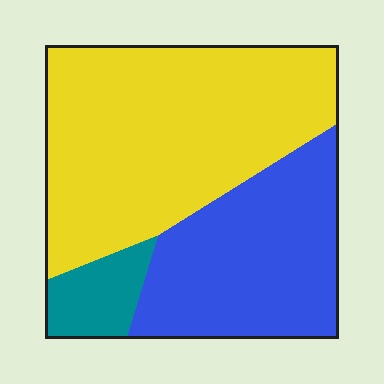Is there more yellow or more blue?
Yellow.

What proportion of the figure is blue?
Blue covers around 35% of the figure.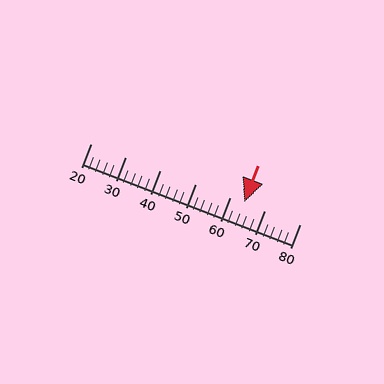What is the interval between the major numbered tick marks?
The major tick marks are spaced 10 units apart.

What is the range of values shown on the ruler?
The ruler shows values from 20 to 80.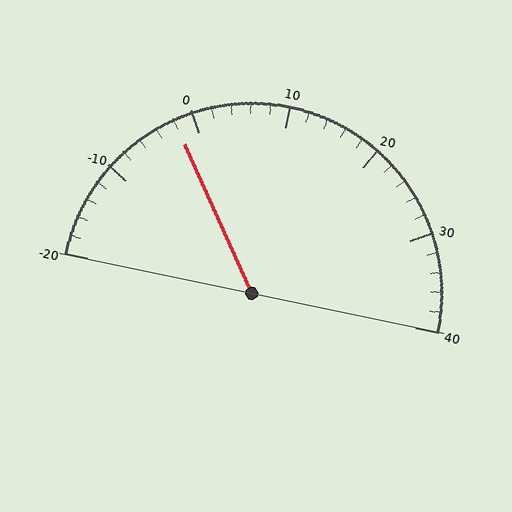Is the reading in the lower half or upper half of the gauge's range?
The reading is in the lower half of the range (-20 to 40).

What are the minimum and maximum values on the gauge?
The gauge ranges from -20 to 40.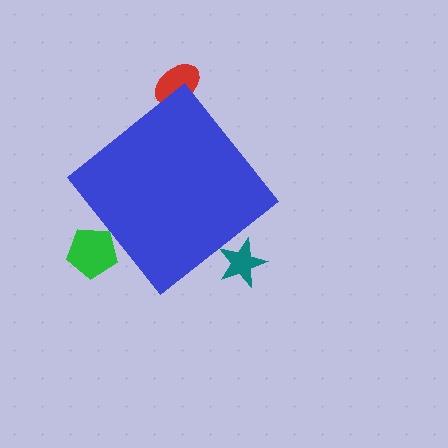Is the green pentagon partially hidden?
Yes, the green pentagon is partially hidden behind the blue diamond.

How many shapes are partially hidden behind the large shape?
3 shapes are partially hidden.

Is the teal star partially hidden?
Yes, the teal star is partially hidden behind the blue diamond.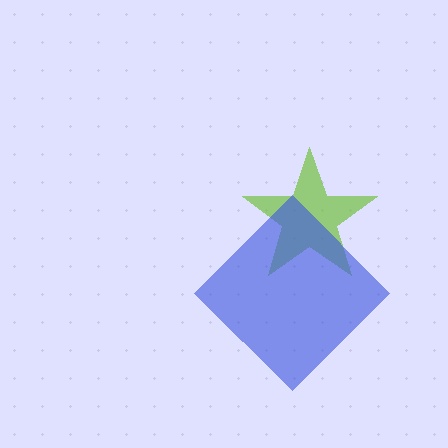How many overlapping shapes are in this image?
There are 2 overlapping shapes in the image.